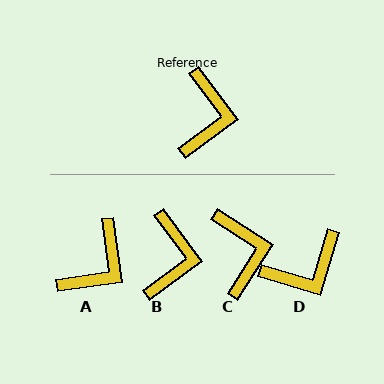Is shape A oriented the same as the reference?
No, it is off by about 29 degrees.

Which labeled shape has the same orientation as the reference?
B.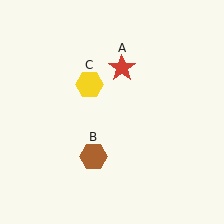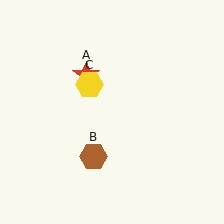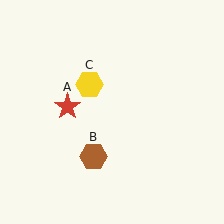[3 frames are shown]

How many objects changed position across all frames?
1 object changed position: red star (object A).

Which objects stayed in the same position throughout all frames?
Brown hexagon (object B) and yellow hexagon (object C) remained stationary.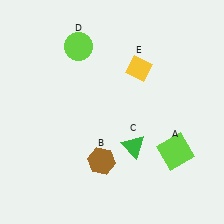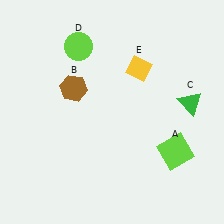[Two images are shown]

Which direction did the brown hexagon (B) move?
The brown hexagon (B) moved up.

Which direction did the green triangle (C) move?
The green triangle (C) moved right.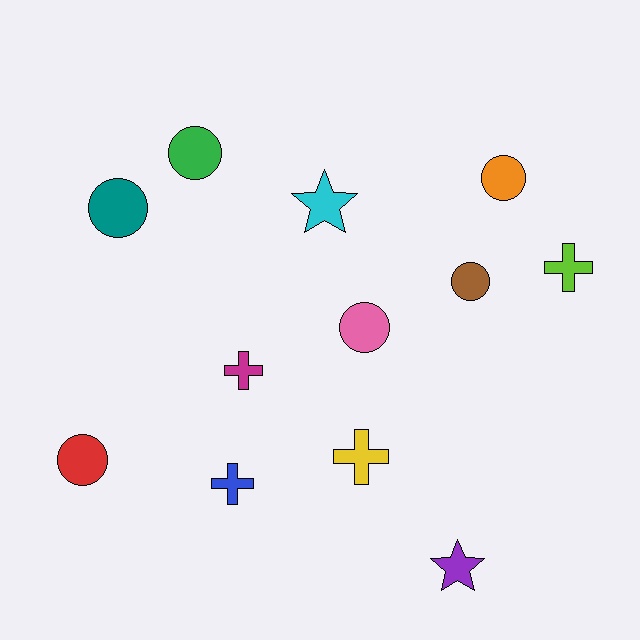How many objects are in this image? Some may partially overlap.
There are 12 objects.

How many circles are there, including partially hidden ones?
There are 6 circles.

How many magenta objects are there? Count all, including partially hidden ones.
There is 1 magenta object.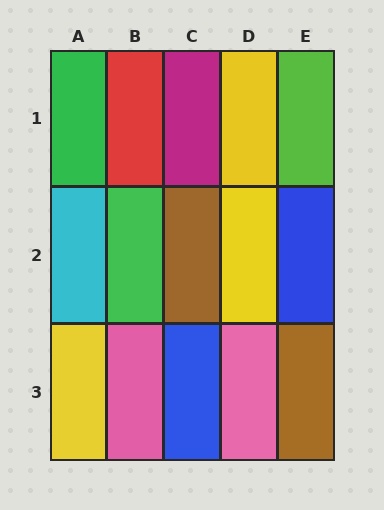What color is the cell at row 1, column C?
Magenta.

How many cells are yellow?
3 cells are yellow.